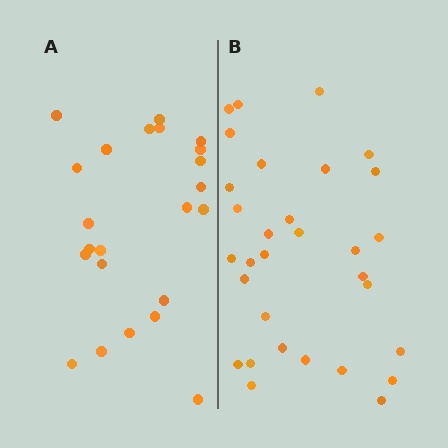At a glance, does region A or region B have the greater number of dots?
Region B (the right region) has more dots.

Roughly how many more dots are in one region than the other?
Region B has roughly 8 or so more dots than region A.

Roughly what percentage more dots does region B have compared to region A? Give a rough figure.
About 35% more.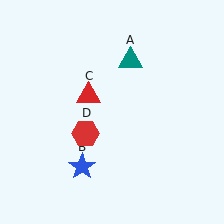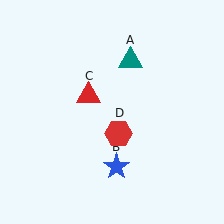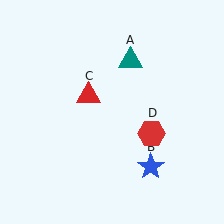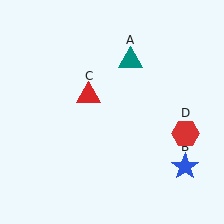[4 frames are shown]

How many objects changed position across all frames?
2 objects changed position: blue star (object B), red hexagon (object D).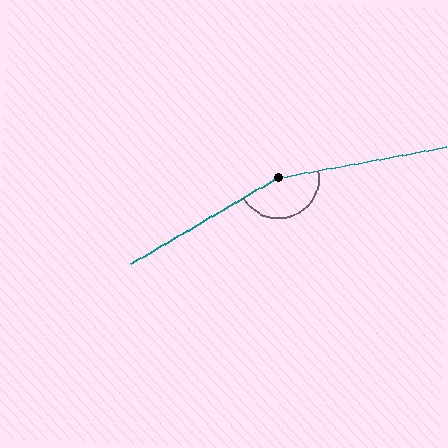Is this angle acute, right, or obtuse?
It is obtuse.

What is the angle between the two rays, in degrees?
Approximately 160 degrees.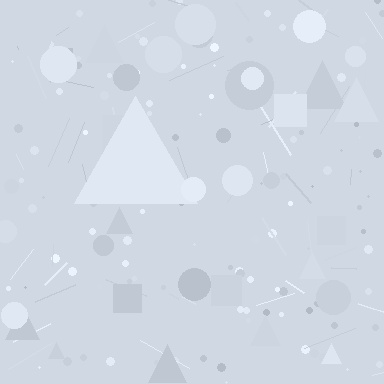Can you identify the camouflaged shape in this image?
The camouflaged shape is a triangle.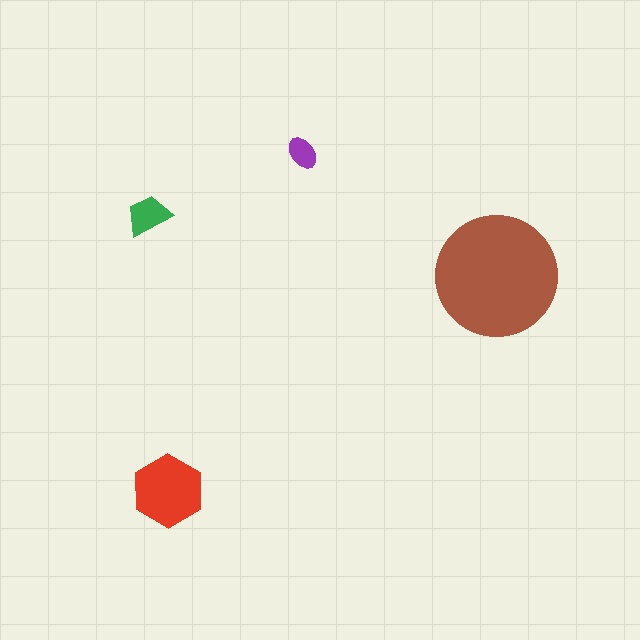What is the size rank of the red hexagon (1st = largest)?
2nd.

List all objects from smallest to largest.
The purple ellipse, the green trapezoid, the red hexagon, the brown circle.